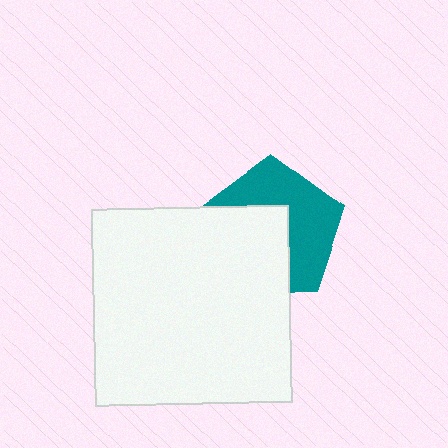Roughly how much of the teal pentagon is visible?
About half of it is visible (roughly 51%).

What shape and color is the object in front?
The object in front is a white square.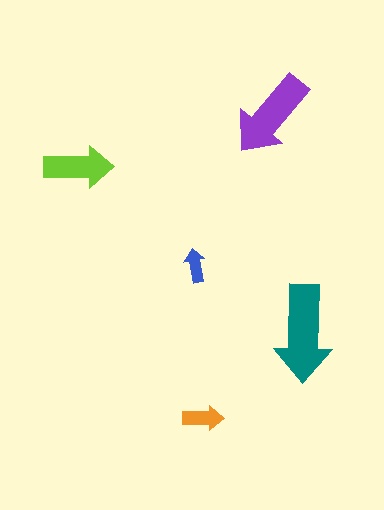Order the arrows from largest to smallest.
the teal one, the purple one, the lime one, the orange one, the blue one.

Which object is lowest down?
The orange arrow is bottommost.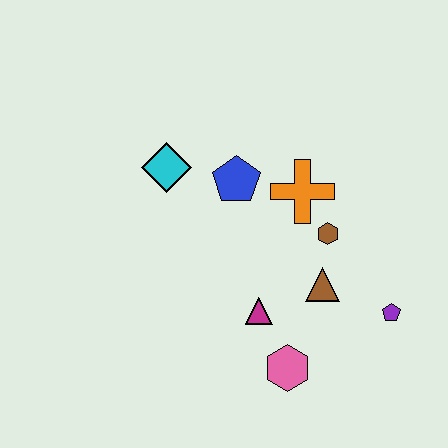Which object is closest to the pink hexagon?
The magenta triangle is closest to the pink hexagon.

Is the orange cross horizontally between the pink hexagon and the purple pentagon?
Yes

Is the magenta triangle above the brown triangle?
No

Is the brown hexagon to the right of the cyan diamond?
Yes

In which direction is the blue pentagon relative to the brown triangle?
The blue pentagon is above the brown triangle.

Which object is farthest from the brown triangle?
The cyan diamond is farthest from the brown triangle.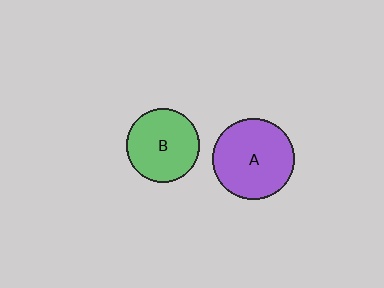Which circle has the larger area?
Circle A (purple).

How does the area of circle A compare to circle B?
Approximately 1.2 times.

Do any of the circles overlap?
No, none of the circles overlap.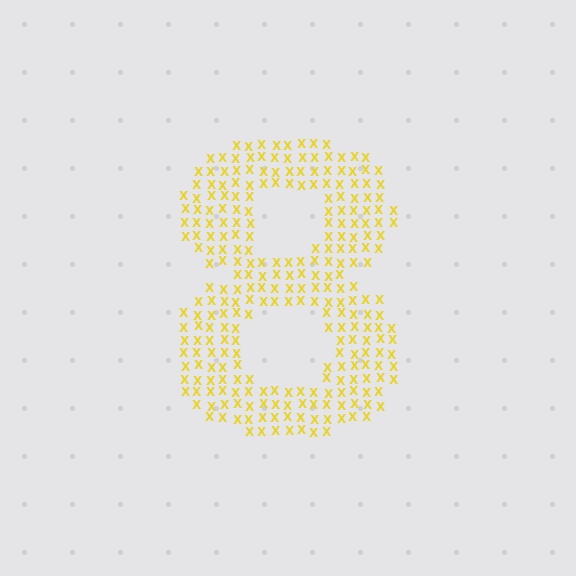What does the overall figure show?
The overall figure shows the digit 8.